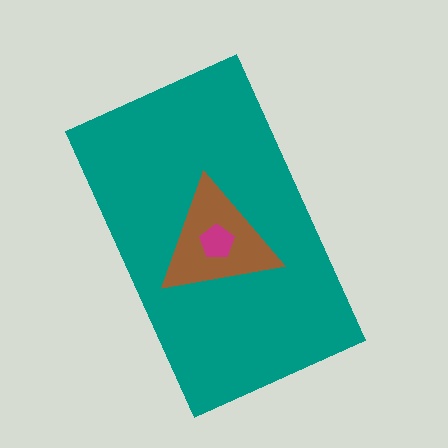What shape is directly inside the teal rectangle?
The brown triangle.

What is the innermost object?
The magenta pentagon.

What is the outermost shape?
The teal rectangle.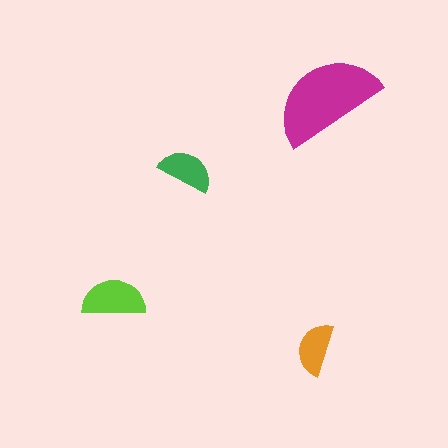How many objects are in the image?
There are 4 objects in the image.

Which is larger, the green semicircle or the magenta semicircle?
The magenta one.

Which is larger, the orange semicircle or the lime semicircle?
The lime one.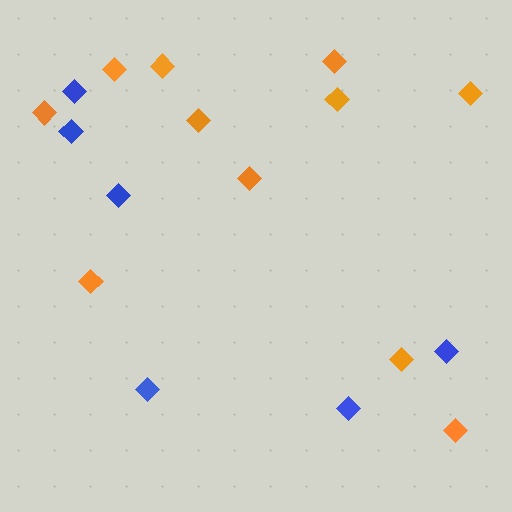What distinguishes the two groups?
There are 2 groups: one group of orange diamonds (11) and one group of blue diamonds (6).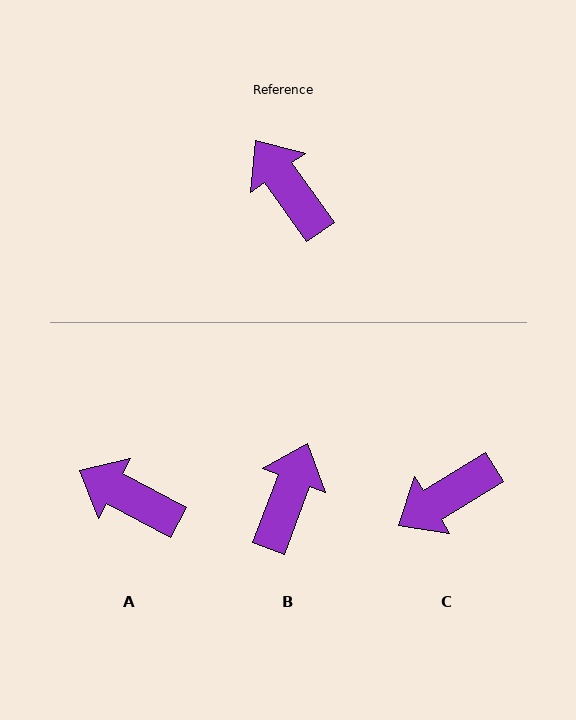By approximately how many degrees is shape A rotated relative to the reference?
Approximately 27 degrees counter-clockwise.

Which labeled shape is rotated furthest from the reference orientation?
C, about 86 degrees away.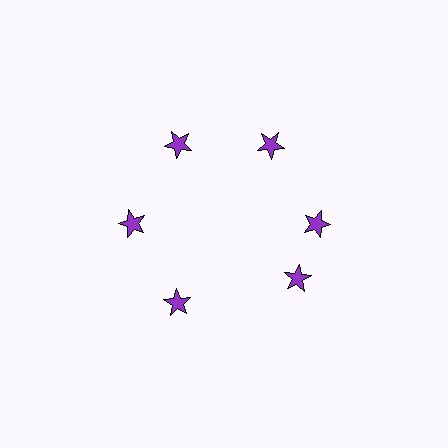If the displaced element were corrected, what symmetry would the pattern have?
It would have 6-fold rotational symmetry — the pattern would map onto itself every 60 degrees.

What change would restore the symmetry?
The symmetry would be restored by rotating it back into even spacing with its neighbors so that all 6 stars sit at equal angles and equal distance from the center.